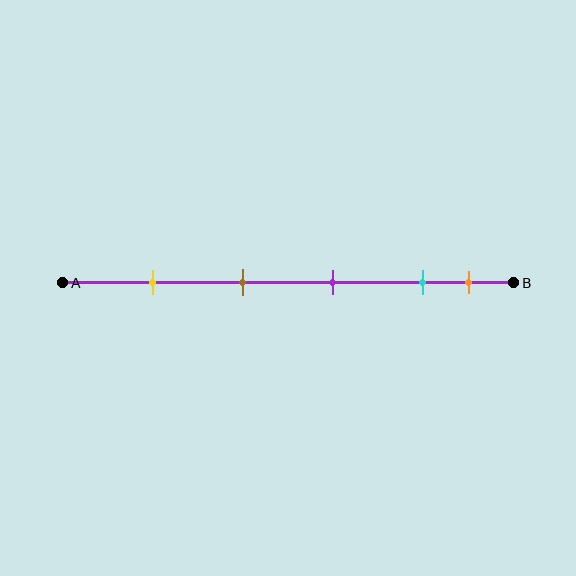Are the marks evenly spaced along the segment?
No, the marks are not evenly spaced.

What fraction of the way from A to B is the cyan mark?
The cyan mark is approximately 80% (0.8) of the way from A to B.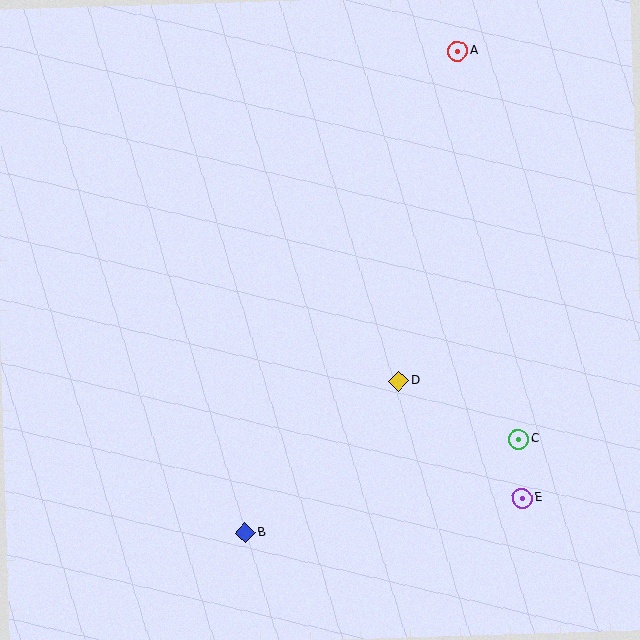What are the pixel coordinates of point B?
Point B is at (245, 533).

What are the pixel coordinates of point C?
Point C is at (518, 439).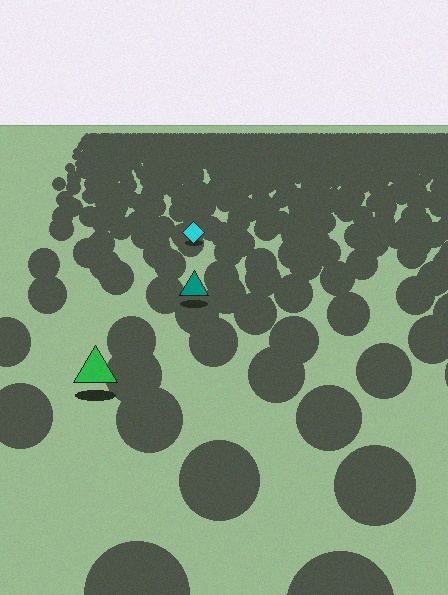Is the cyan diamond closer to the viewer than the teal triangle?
No. The teal triangle is closer — you can tell from the texture gradient: the ground texture is coarser near it.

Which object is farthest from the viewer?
The cyan diamond is farthest from the viewer. It appears smaller and the ground texture around it is denser.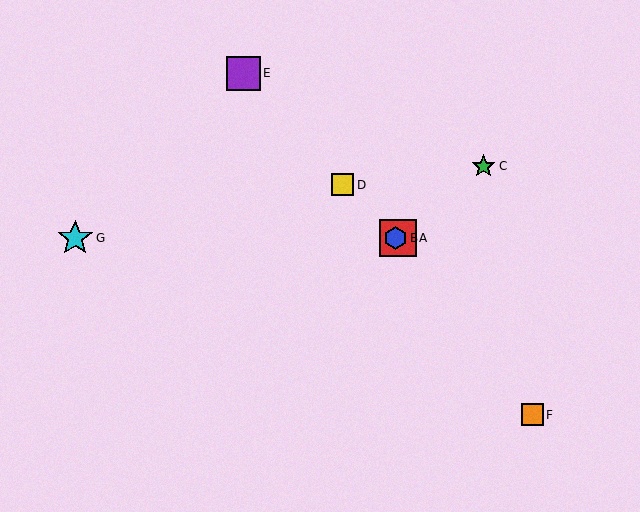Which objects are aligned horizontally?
Objects A, B, G are aligned horizontally.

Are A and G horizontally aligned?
Yes, both are at y≈238.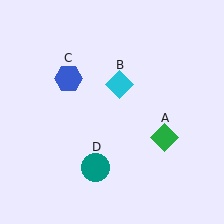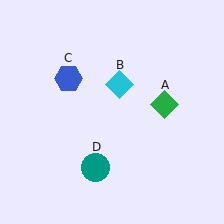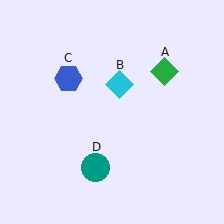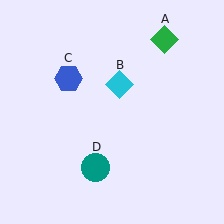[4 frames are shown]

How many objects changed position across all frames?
1 object changed position: green diamond (object A).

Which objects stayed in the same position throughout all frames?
Cyan diamond (object B) and blue hexagon (object C) and teal circle (object D) remained stationary.